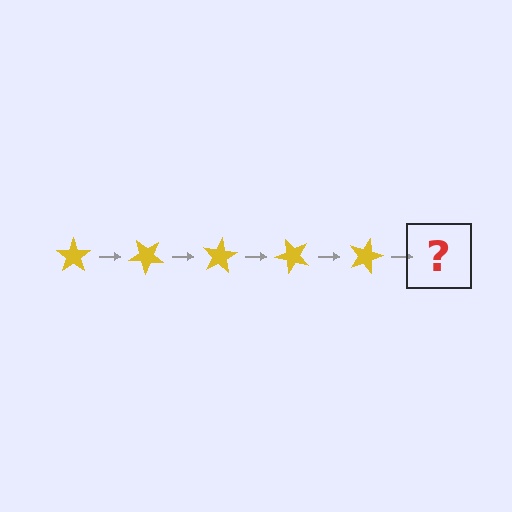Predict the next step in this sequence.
The next step is a yellow star rotated 200 degrees.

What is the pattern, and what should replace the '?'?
The pattern is that the star rotates 40 degrees each step. The '?' should be a yellow star rotated 200 degrees.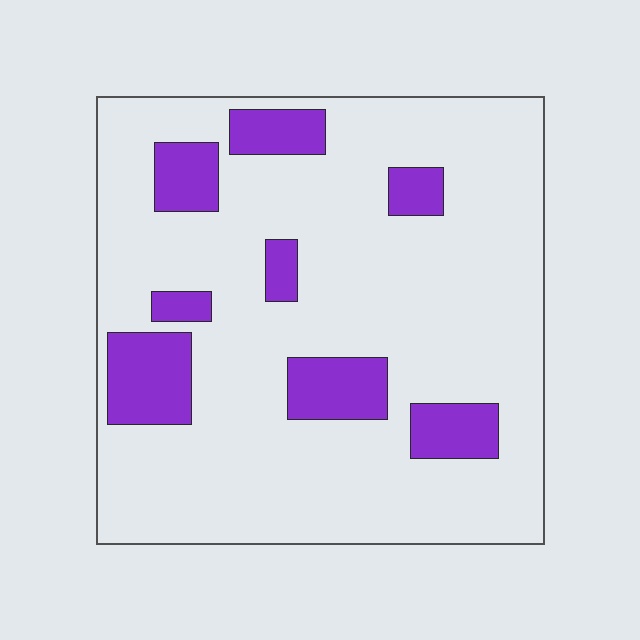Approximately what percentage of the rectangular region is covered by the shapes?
Approximately 15%.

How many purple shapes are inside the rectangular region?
8.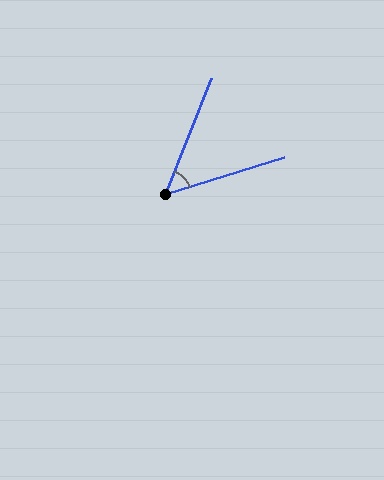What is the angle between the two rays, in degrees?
Approximately 51 degrees.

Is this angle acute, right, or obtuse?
It is acute.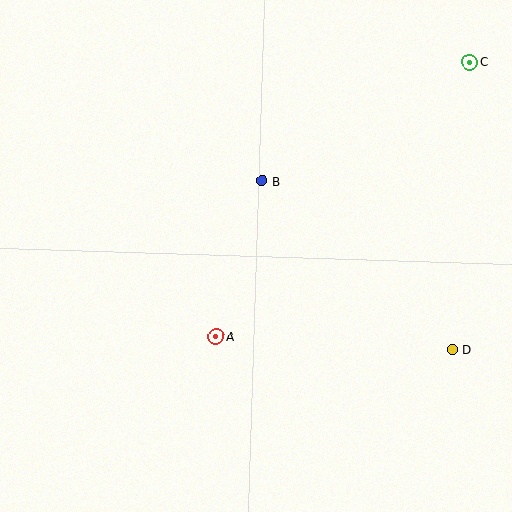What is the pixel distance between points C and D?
The distance between C and D is 288 pixels.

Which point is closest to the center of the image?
Point B at (262, 181) is closest to the center.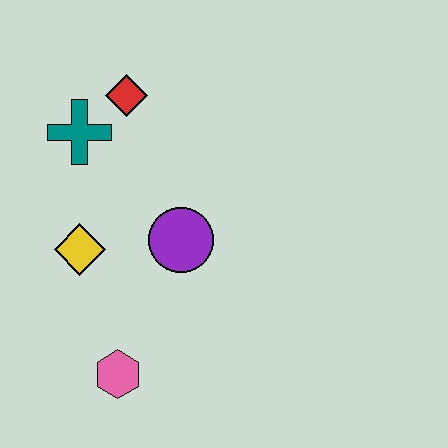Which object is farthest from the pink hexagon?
The red diamond is farthest from the pink hexagon.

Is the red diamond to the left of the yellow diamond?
No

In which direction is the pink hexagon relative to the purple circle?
The pink hexagon is below the purple circle.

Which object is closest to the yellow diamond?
The purple circle is closest to the yellow diamond.